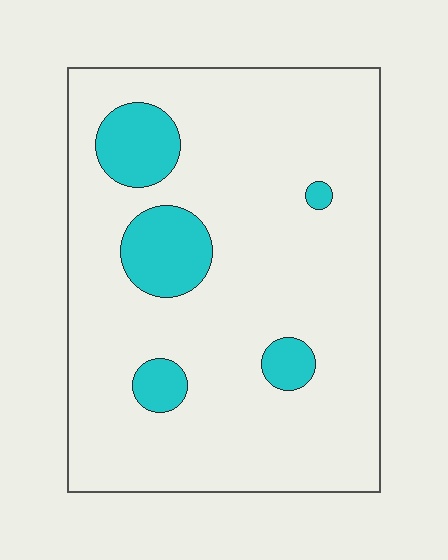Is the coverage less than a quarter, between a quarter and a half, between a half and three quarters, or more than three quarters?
Less than a quarter.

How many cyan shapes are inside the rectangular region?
5.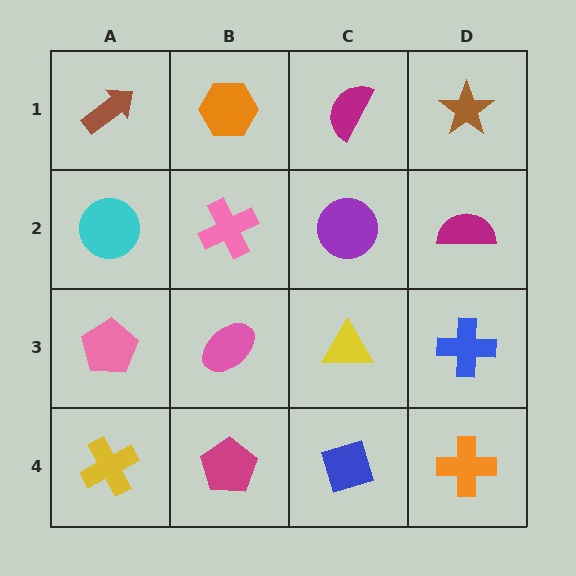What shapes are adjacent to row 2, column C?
A magenta semicircle (row 1, column C), a yellow triangle (row 3, column C), a pink cross (row 2, column B), a magenta semicircle (row 2, column D).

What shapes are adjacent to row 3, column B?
A pink cross (row 2, column B), a magenta pentagon (row 4, column B), a pink pentagon (row 3, column A), a yellow triangle (row 3, column C).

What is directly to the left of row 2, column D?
A purple circle.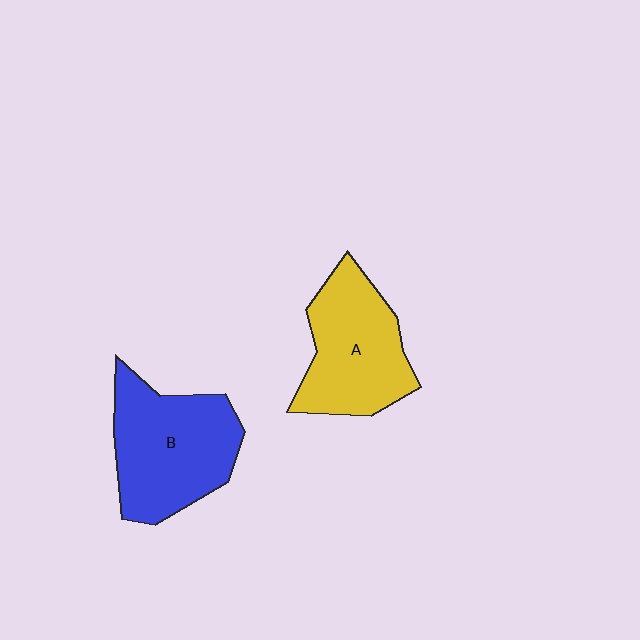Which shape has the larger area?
Shape B (blue).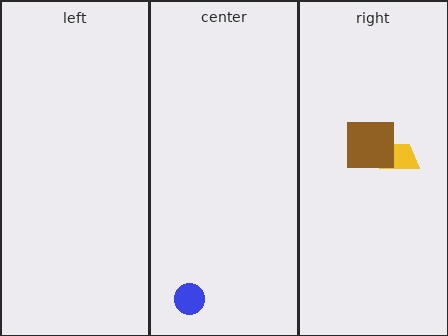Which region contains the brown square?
The right region.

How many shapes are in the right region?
2.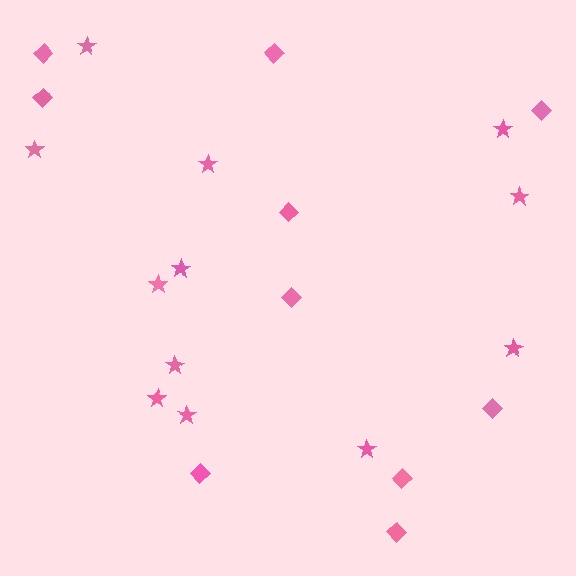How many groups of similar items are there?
There are 2 groups: one group of diamonds (10) and one group of stars (12).